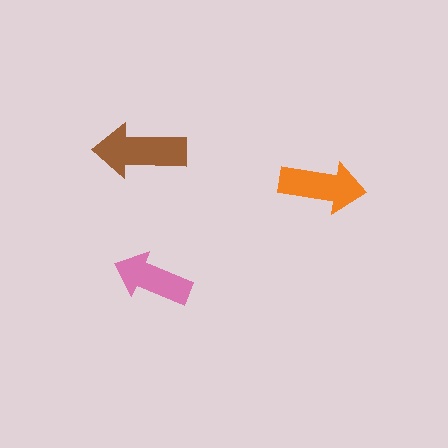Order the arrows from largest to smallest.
the brown one, the orange one, the pink one.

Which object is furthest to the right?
The orange arrow is rightmost.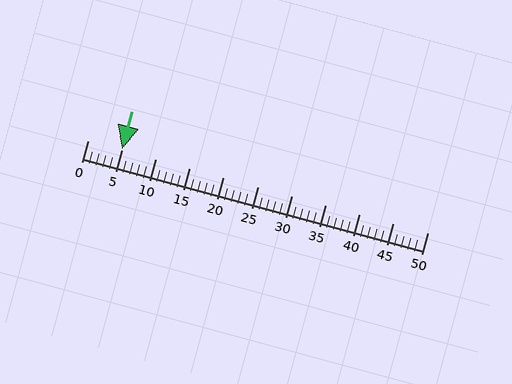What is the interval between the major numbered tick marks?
The major tick marks are spaced 5 units apart.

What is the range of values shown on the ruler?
The ruler shows values from 0 to 50.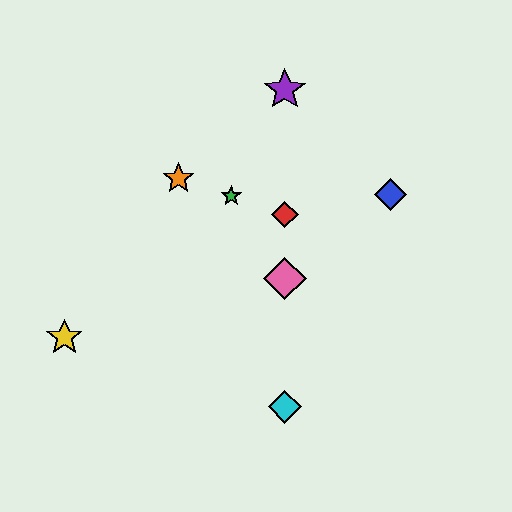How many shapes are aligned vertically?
4 shapes (the red diamond, the purple star, the cyan diamond, the pink diamond) are aligned vertically.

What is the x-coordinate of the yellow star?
The yellow star is at x≈64.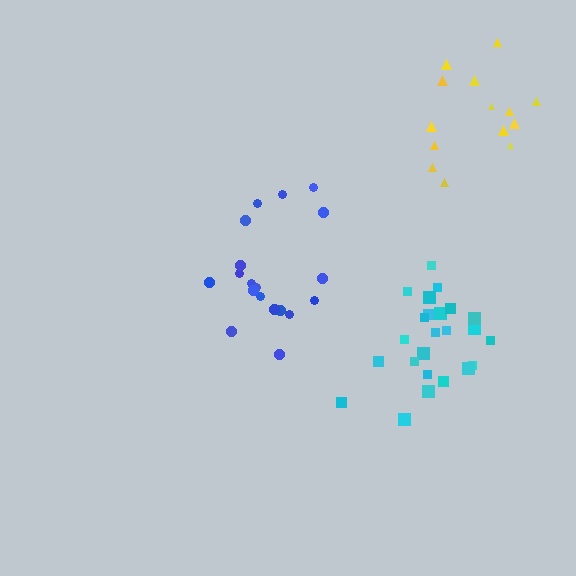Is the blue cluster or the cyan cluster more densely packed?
Cyan.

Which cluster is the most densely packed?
Cyan.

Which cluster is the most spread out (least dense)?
Yellow.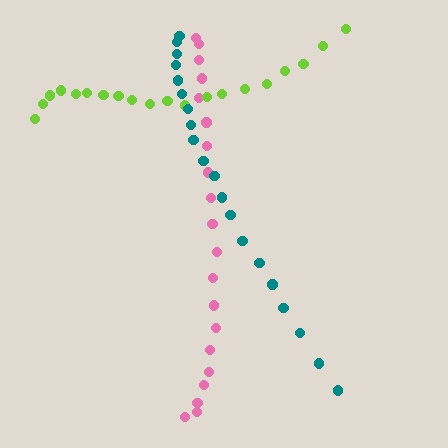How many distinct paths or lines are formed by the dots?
There are 3 distinct paths.